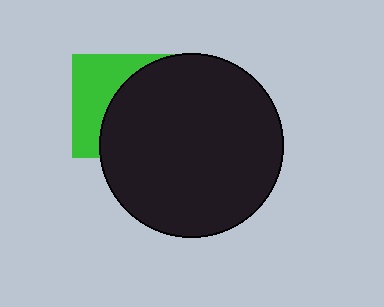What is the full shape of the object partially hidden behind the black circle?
The partially hidden object is a green square.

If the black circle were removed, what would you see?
You would see the complete green square.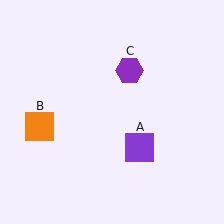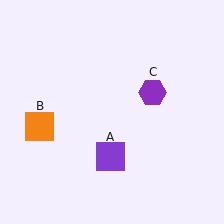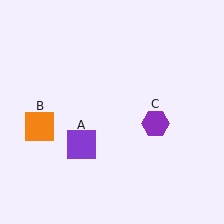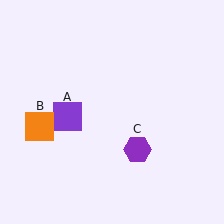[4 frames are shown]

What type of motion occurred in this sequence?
The purple square (object A), purple hexagon (object C) rotated clockwise around the center of the scene.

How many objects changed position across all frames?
2 objects changed position: purple square (object A), purple hexagon (object C).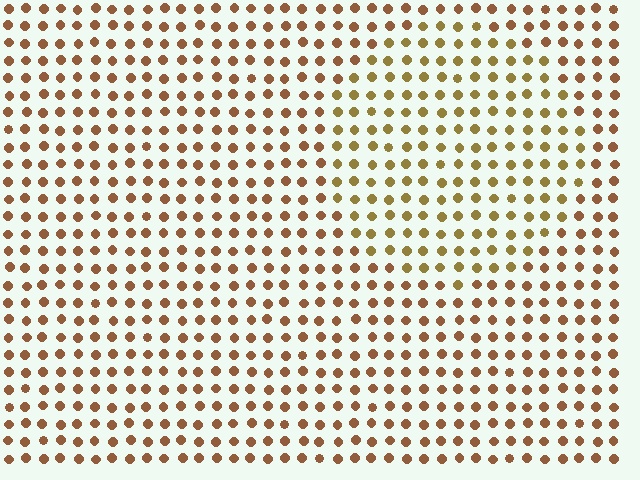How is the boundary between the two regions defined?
The boundary is defined purely by a slight shift in hue (about 25 degrees). Spacing, size, and orientation are identical on both sides.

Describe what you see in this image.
The image is filled with small brown elements in a uniform arrangement. A circle-shaped region is visible where the elements are tinted to a slightly different hue, forming a subtle color boundary.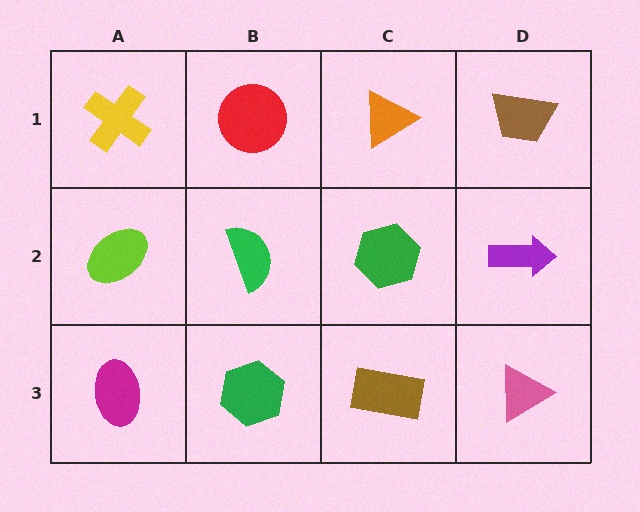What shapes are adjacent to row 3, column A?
A lime ellipse (row 2, column A), a green hexagon (row 3, column B).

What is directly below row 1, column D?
A purple arrow.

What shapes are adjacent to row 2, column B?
A red circle (row 1, column B), a green hexagon (row 3, column B), a lime ellipse (row 2, column A), a green hexagon (row 2, column C).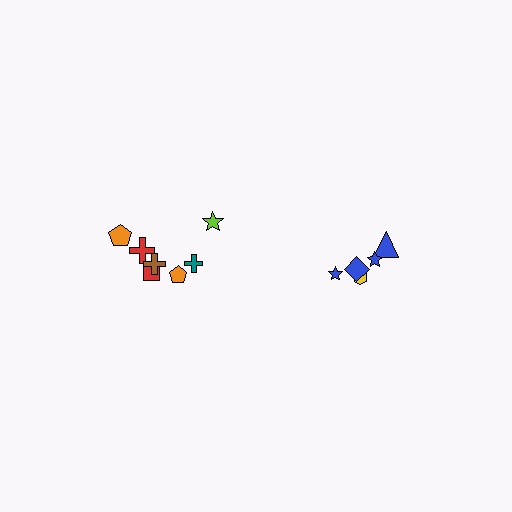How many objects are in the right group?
There are 5 objects.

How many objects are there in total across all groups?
There are 12 objects.